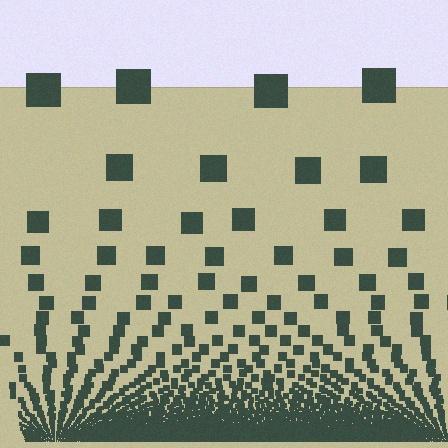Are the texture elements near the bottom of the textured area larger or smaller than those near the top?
Smaller. The gradient is inverted — elements near the bottom are smaller and denser.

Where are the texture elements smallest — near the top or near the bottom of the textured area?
Near the bottom.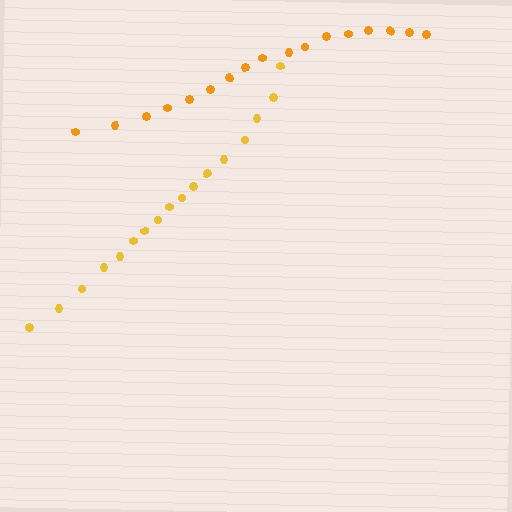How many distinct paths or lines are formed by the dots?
There are 2 distinct paths.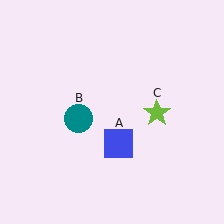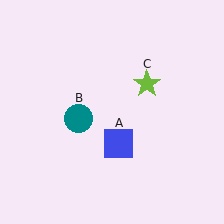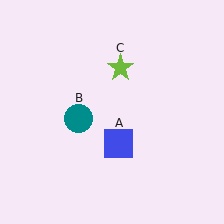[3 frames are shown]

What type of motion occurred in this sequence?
The lime star (object C) rotated counterclockwise around the center of the scene.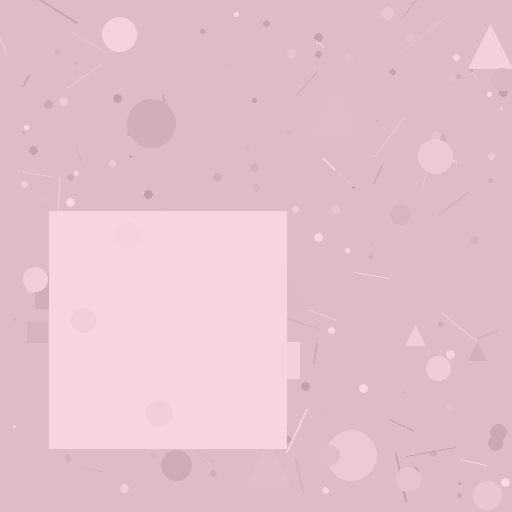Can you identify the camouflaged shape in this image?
The camouflaged shape is a square.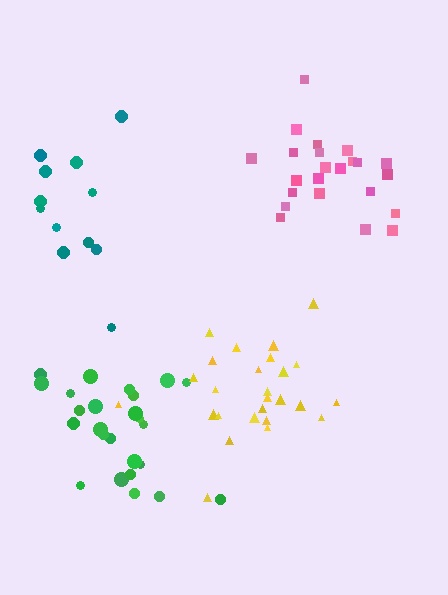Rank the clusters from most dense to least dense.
yellow, pink, green, teal.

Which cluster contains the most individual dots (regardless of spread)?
Green (26).